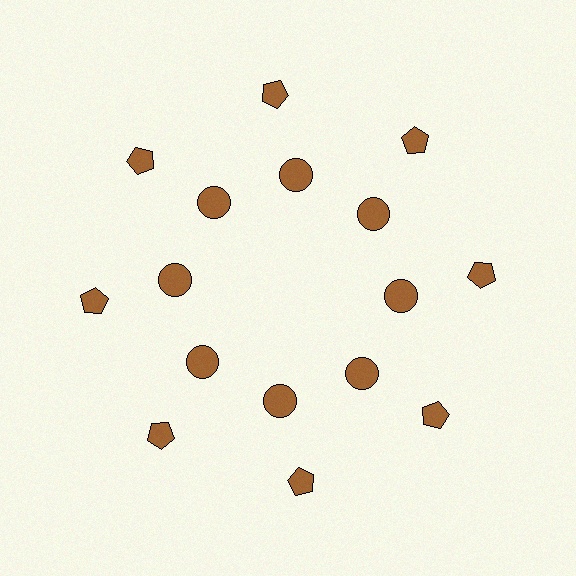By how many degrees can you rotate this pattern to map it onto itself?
The pattern maps onto itself every 45 degrees of rotation.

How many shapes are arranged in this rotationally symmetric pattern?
There are 16 shapes, arranged in 8 groups of 2.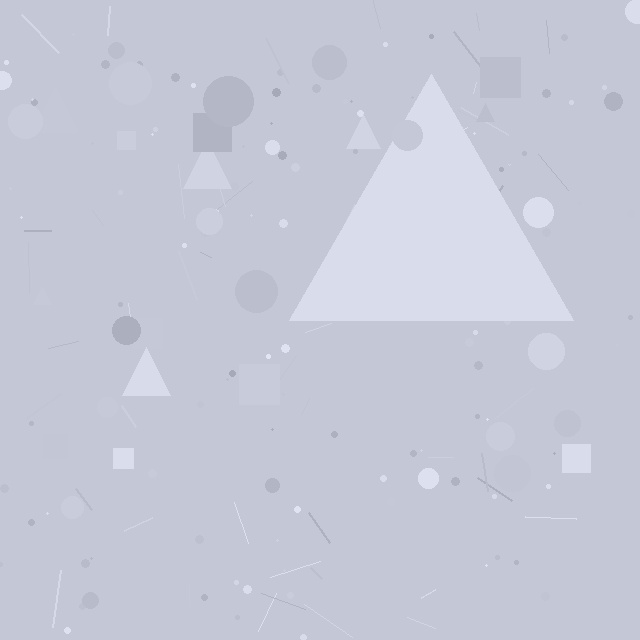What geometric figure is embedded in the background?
A triangle is embedded in the background.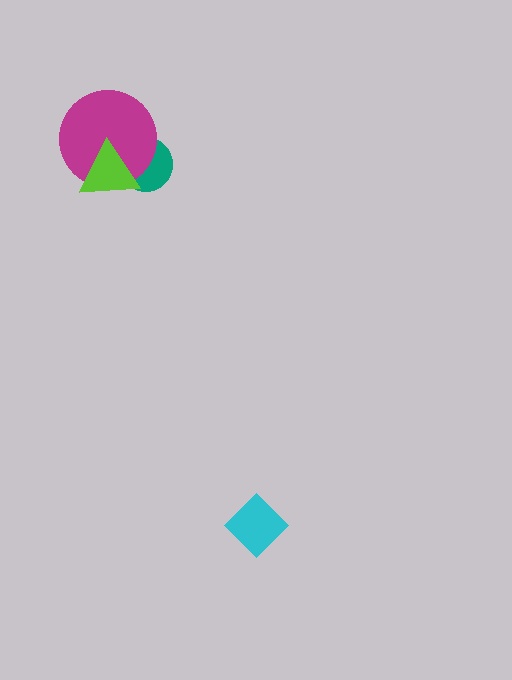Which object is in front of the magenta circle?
The lime triangle is in front of the magenta circle.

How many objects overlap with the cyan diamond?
0 objects overlap with the cyan diamond.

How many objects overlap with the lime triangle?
2 objects overlap with the lime triangle.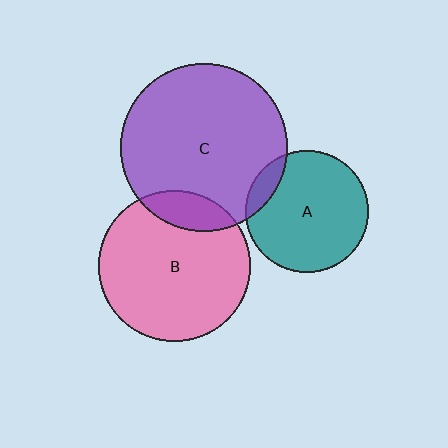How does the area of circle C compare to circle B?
Approximately 1.2 times.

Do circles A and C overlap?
Yes.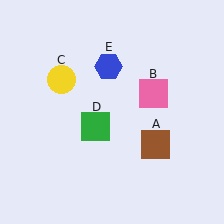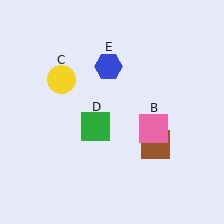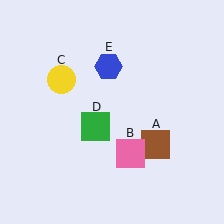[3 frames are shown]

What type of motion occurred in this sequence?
The pink square (object B) rotated clockwise around the center of the scene.